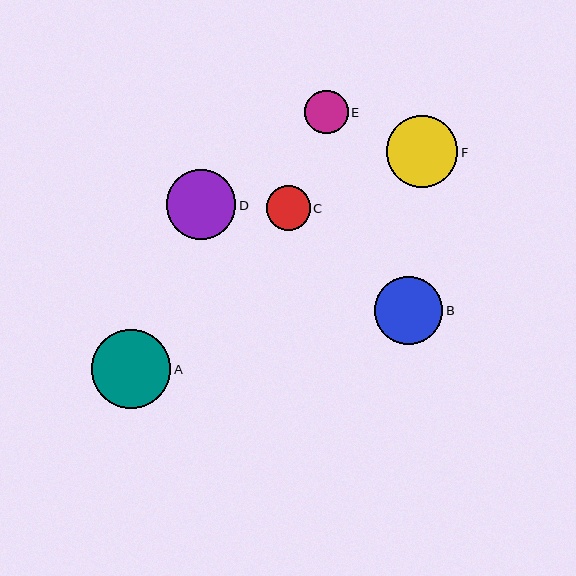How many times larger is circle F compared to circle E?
Circle F is approximately 1.6 times the size of circle E.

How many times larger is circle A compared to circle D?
Circle A is approximately 1.1 times the size of circle D.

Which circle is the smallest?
Circle E is the smallest with a size of approximately 43 pixels.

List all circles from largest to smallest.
From largest to smallest: A, F, D, B, C, E.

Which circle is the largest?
Circle A is the largest with a size of approximately 79 pixels.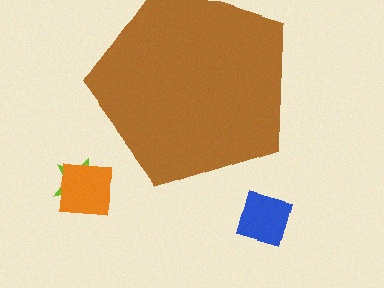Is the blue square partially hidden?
No, the blue square is fully visible.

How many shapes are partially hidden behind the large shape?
1 shape is partially hidden.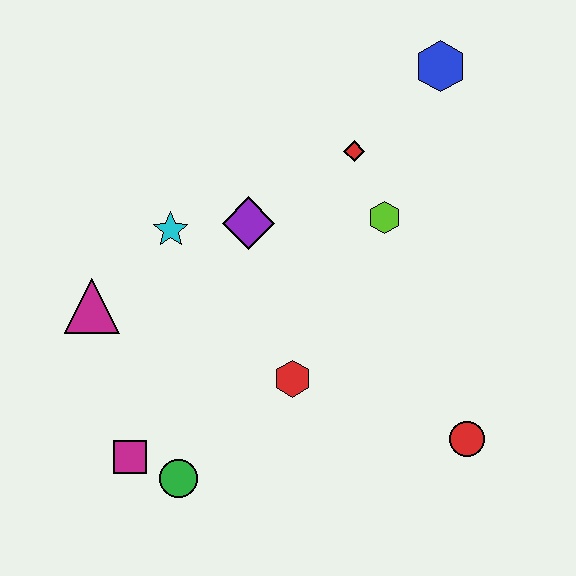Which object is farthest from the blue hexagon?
The magenta square is farthest from the blue hexagon.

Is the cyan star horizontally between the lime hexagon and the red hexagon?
No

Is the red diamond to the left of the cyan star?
No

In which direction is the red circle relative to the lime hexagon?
The red circle is below the lime hexagon.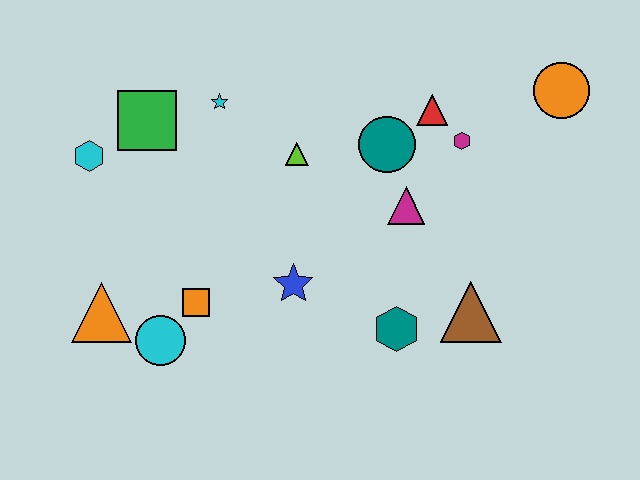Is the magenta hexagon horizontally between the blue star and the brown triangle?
Yes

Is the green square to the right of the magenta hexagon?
No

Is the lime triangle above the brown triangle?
Yes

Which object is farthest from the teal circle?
The orange triangle is farthest from the teal circle.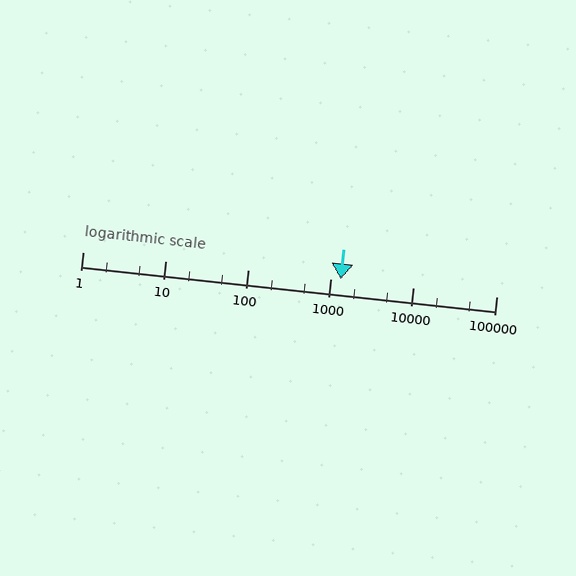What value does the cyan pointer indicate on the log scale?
The pointer indicates approximately 1300.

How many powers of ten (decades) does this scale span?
The scale spans 5 decades, from 1 to 100000.